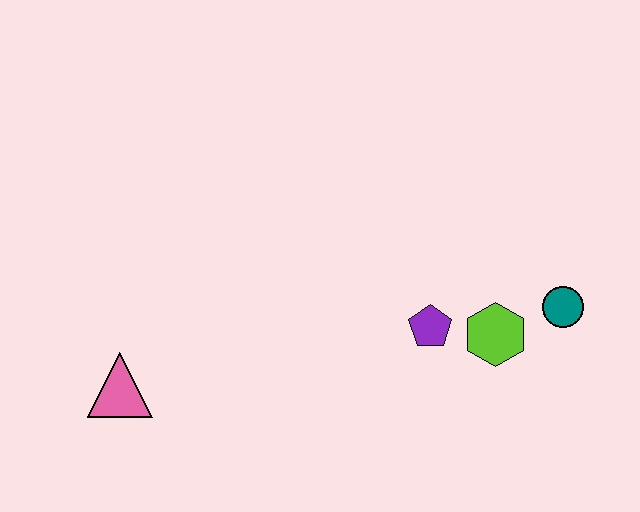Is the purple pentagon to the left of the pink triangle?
No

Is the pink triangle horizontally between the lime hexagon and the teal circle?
No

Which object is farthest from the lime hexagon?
The pink triangle is farthest from the lime hexagon.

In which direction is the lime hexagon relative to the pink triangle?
The lime hexagon is to the right of the pink triangle.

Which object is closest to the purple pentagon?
The lime hexagon is closest to the purple pentagon.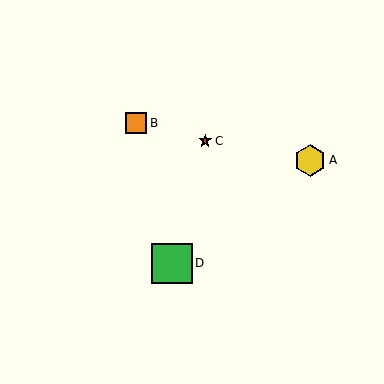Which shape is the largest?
The green square (labeled D) is the largest.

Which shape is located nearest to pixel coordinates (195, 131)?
The red star (labeled C) at (205, 141) is nearest to that location.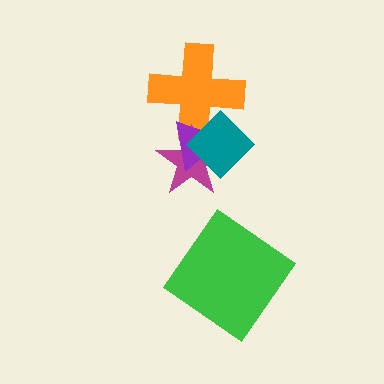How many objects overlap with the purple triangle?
3 objects overlap with the purple triangle.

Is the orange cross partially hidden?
Yes, it is partially covered by another shape.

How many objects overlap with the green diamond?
0 objects overlap with the green diamond.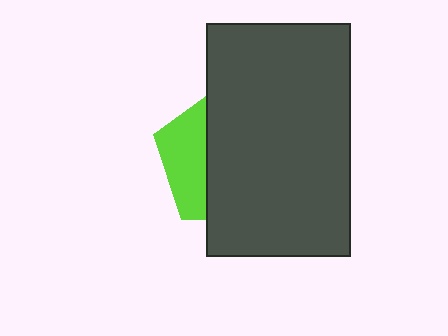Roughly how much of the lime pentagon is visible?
A small part of it is visible (roughly 31%).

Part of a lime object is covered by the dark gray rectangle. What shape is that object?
It is a pentagon.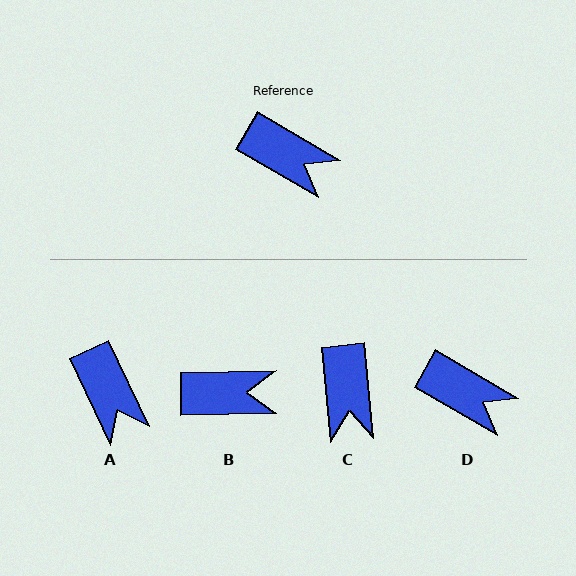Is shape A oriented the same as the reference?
No, it is off by about 34 degrees.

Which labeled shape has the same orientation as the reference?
D.